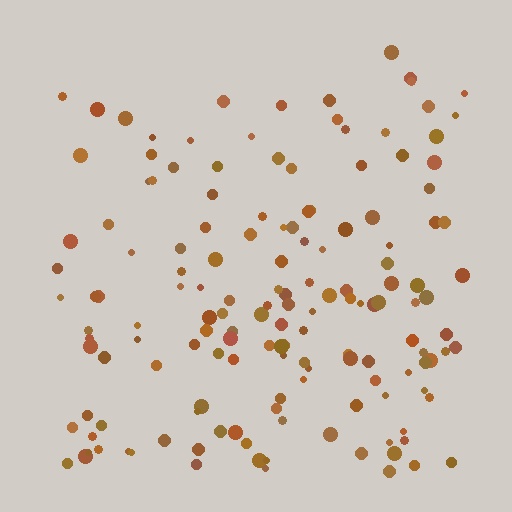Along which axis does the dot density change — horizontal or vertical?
Vertical.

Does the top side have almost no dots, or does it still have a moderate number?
Still a moderate number, just noticeably fewer than the bottom.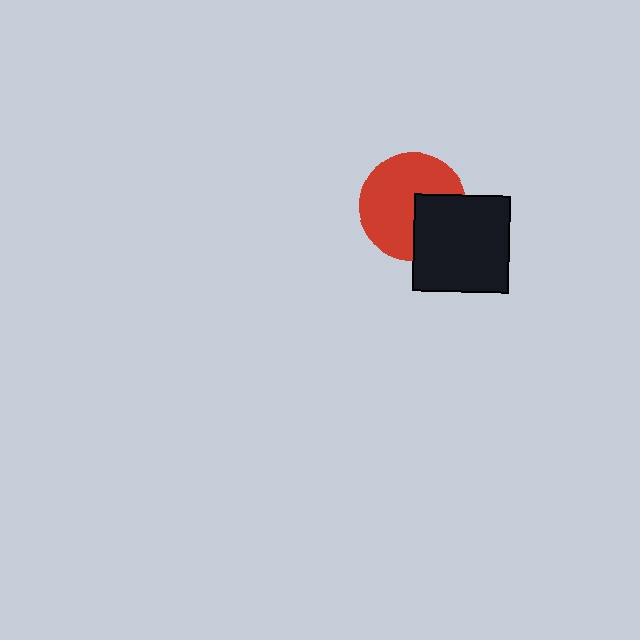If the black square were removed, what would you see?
You would see the complete red circle.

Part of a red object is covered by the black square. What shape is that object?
It is a circle.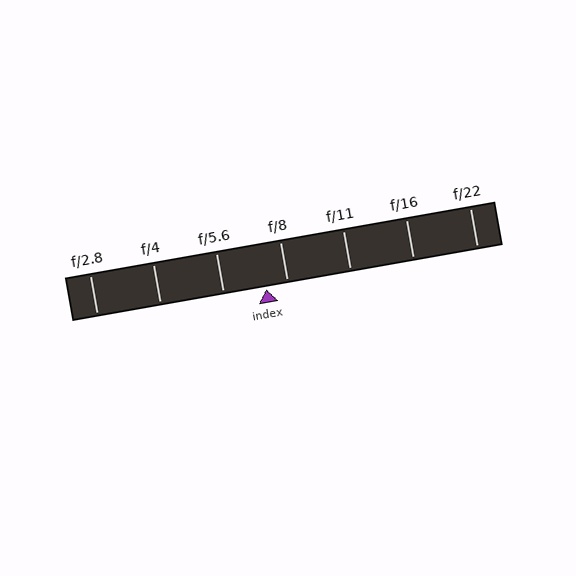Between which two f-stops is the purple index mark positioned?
The index mark is between f/5.6 and f/8.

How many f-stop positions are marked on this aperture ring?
There are 7 f-stop positions marked.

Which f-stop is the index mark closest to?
The index mark is closest to f/8.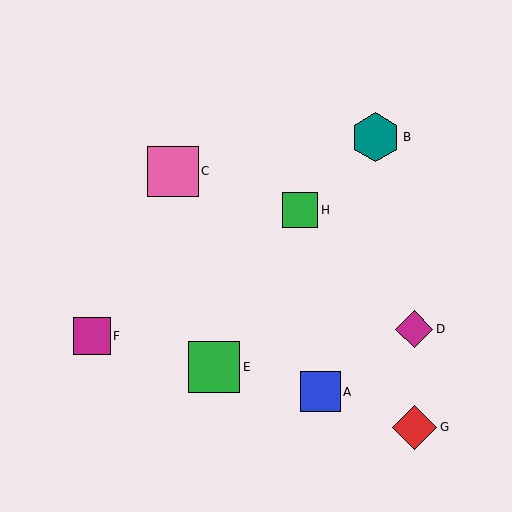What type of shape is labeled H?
Shape H is a green square.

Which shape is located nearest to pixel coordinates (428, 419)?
The red diamond (labeled G) at (415, 427) is nearest to that location.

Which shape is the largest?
The green square (labeled E) is the largest.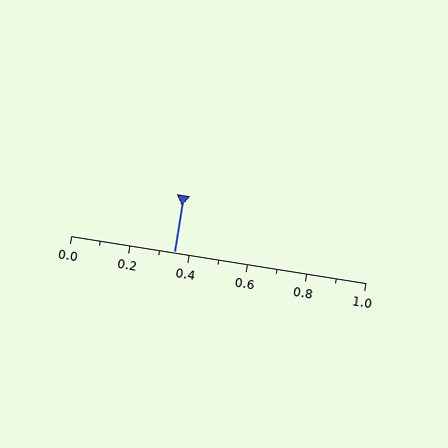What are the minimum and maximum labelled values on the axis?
The axis runs from 0.0 to 1.0.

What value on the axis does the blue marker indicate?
The marker indicates approximately 0.35.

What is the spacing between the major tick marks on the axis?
The major ticks are spaced 0.2 apart.